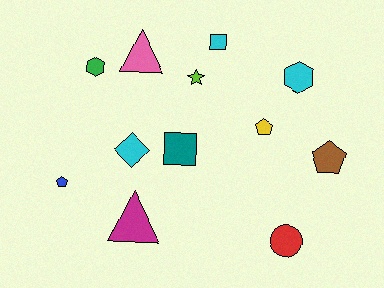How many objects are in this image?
There are 12 objects.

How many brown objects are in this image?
There is 1 brown object.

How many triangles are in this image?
There are 2 triangles.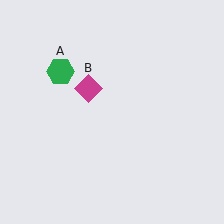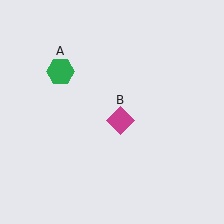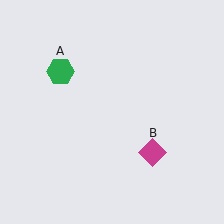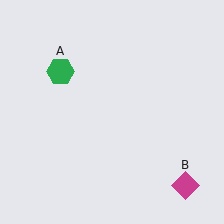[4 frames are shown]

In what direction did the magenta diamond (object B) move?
The magenta diamond (object B) moved down and to the right.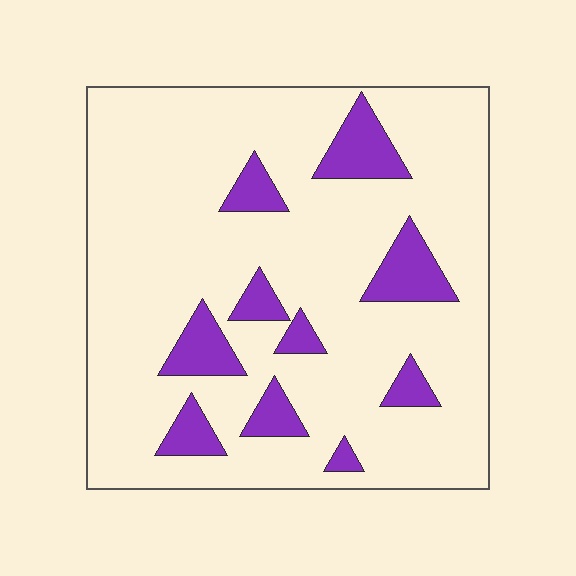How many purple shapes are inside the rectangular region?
10.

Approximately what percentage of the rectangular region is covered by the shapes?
Approximately 15%.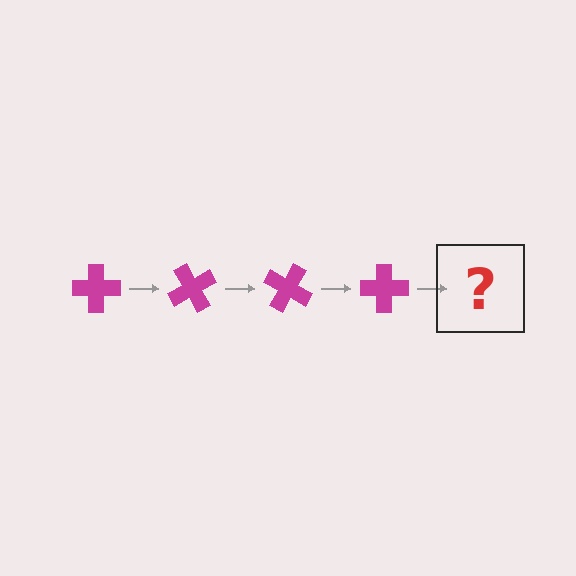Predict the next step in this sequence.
The next step is a magenta cross rotated 240 degrees.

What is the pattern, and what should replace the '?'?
The pattern is that the cross rotates 60 degrees each step. The '?' should be a magenta cross rotated 240 degrees.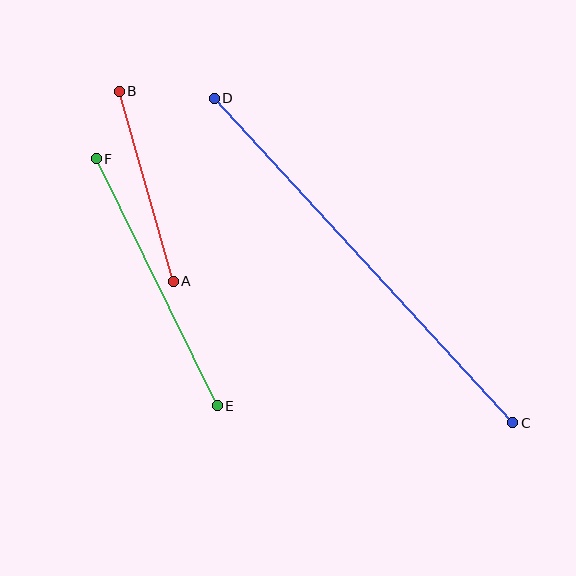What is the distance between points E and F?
The distance is approximately 275 pixels.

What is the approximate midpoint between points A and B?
The midpoint is at approximately (146, 186) pixels.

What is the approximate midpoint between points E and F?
The midpoint is at approximately (157, 282) pixels.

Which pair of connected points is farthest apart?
Points C and D are farthest apart.